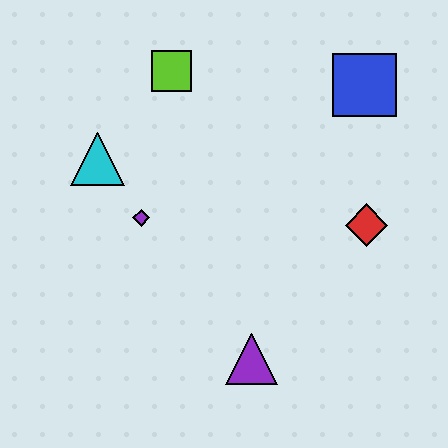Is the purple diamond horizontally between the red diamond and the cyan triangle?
Yes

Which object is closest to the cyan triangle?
The purple diamond is closest to the cyan triangle.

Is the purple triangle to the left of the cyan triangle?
No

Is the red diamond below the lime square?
Yes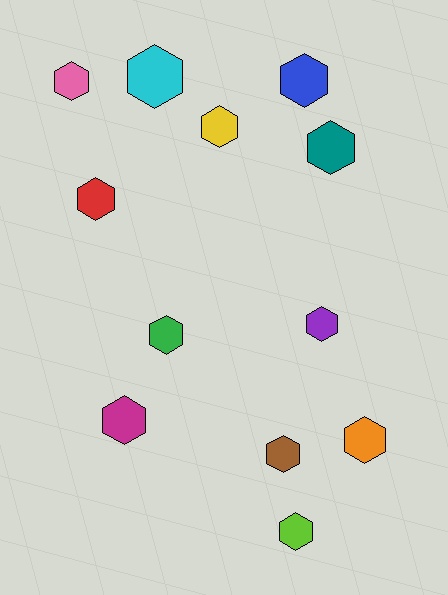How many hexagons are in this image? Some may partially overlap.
There are 12 hexagons.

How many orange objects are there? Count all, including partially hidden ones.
There is 1 orange object.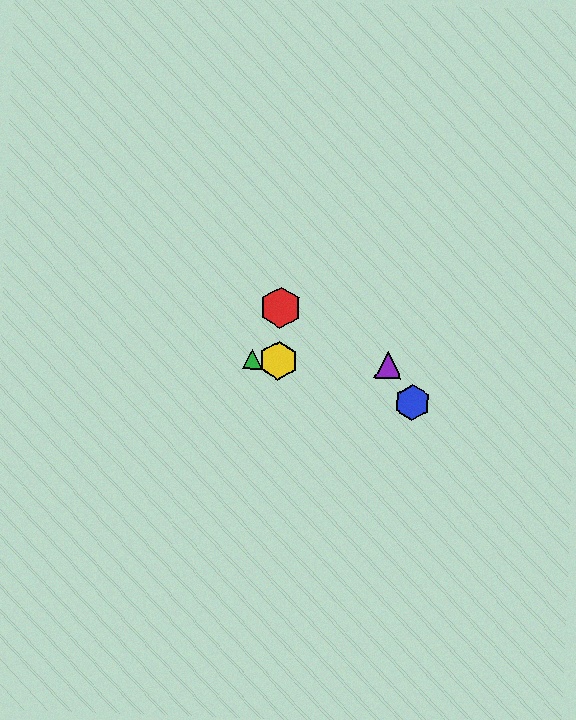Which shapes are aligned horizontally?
The green triangle, the yellow hexagon, the purple triangle are aligned horizontally.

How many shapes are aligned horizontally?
3 shapes (the green triangle, the yellow hexagon, the purple triangle) are aligned horizontally.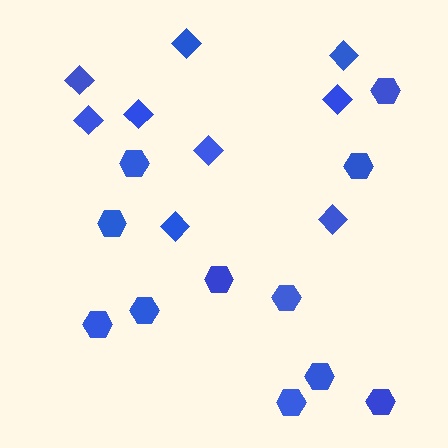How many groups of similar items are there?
There are 2 groups: one group of hexagons (11) and one group of diamonds (9).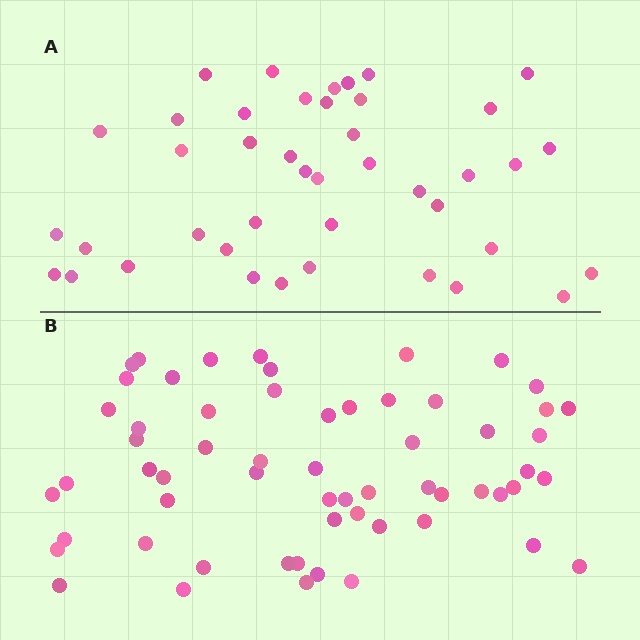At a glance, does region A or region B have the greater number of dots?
Region B (the bottom region) has more dots.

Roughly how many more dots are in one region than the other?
Region B has approximately 20 more dots than region A.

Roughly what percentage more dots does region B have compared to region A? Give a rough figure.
About 45% more.